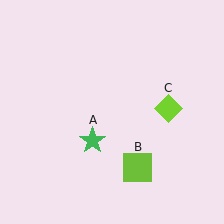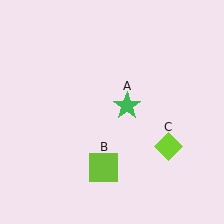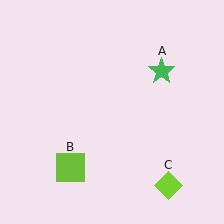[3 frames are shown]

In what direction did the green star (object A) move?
The green star (object A) moved up and to the right.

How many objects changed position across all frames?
3 objects changed position: green star (object A), lime square (object B), lime diamond (object C).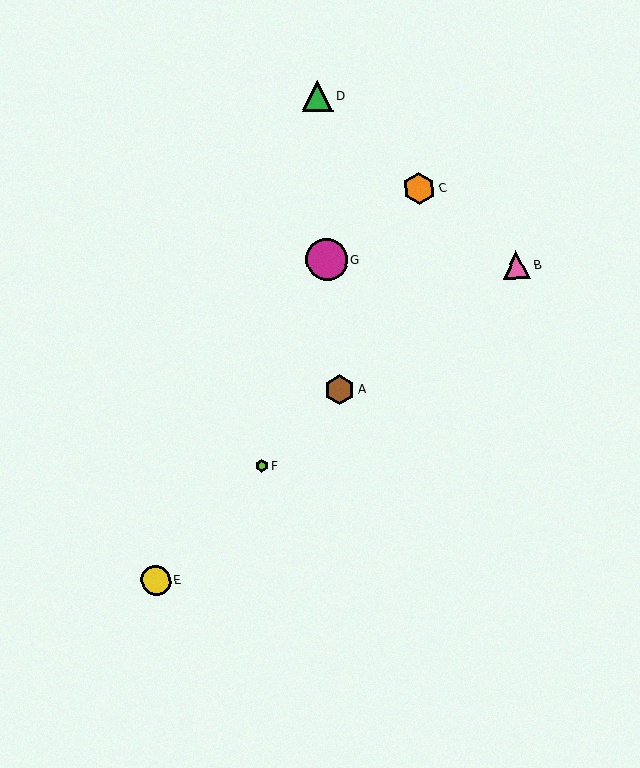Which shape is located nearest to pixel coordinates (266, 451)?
The lime hexagon (labeled F) at (262, 466) is nearest to that location.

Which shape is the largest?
The magenta circle (labeled G) is the largest.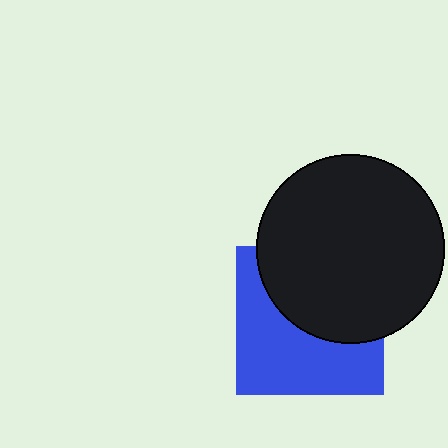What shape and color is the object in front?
The object in front is a black circle.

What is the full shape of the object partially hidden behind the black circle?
The partially hidden object is a blue square.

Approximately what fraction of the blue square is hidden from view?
Roughly 48% of the blue square is hidden behind the black circle.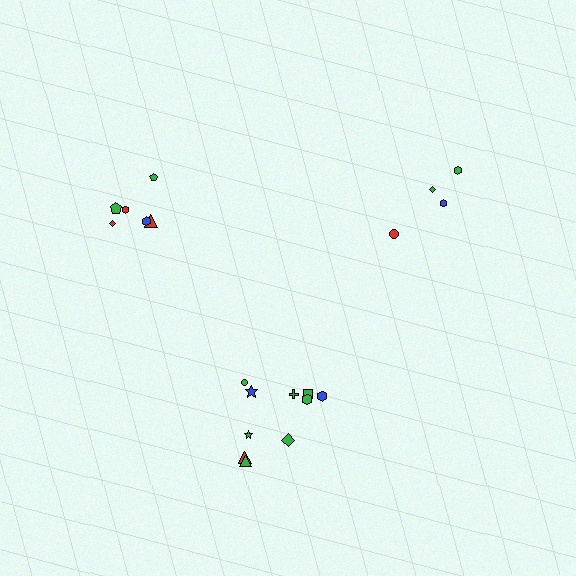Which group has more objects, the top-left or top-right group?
The top-left group.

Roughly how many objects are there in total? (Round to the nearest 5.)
Roughly 20 objects in total.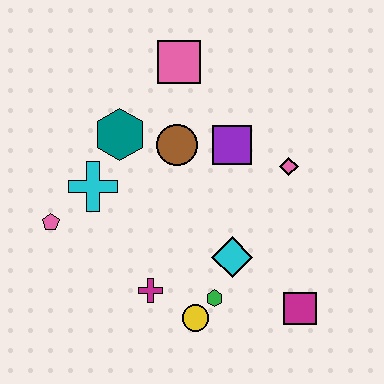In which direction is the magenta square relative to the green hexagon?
The magenta square is to the right of the green hexagon.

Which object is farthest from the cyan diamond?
The pink square is farthest from the cyan diamond.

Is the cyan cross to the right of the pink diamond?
No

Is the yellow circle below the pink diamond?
Yes